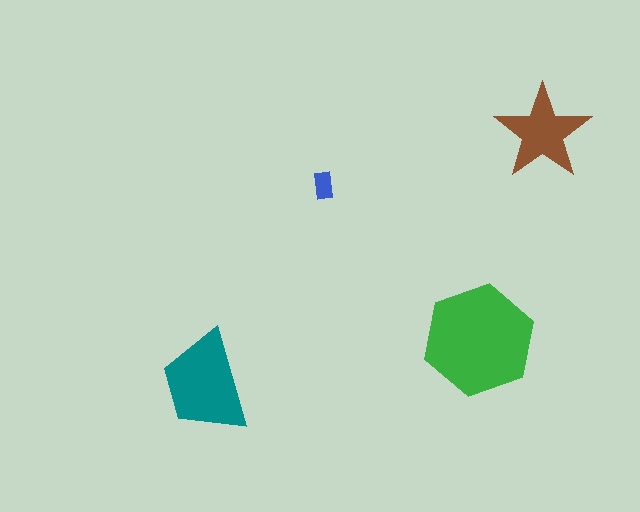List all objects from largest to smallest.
The green hexagon, the teal trapezoid, the brown star, the blue rectangle.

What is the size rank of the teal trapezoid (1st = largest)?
2nd.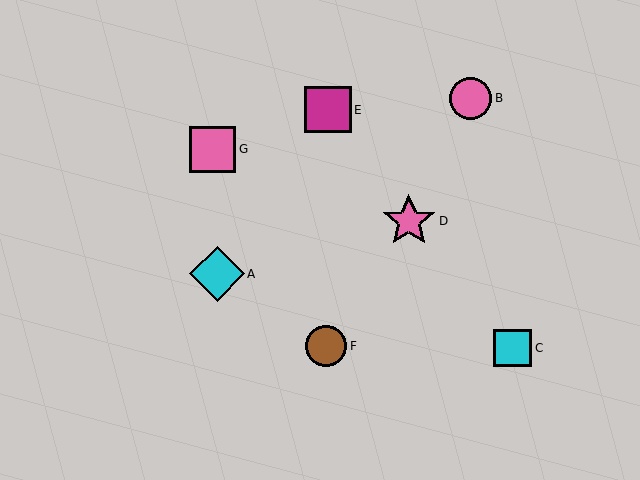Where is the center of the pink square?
The center of the pink square is at (213, 149).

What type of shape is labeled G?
Shape G is a pink square.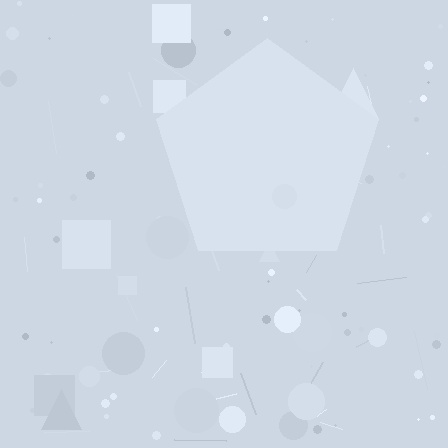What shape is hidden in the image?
A pentagon is hidden in the image.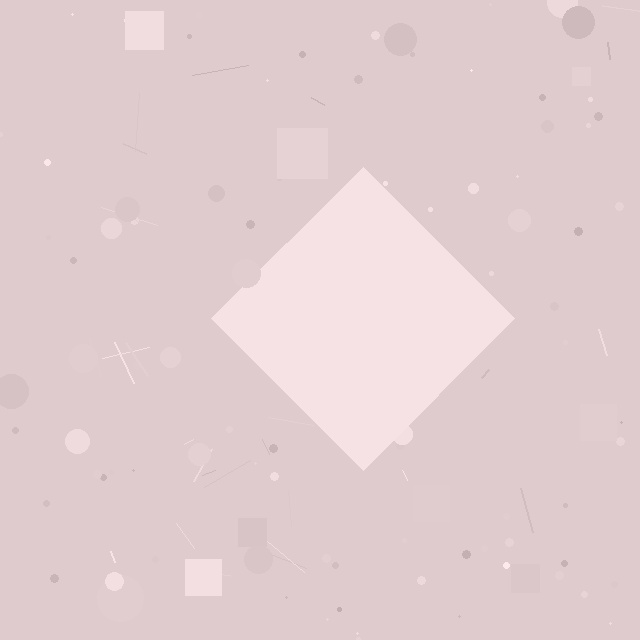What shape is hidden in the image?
A diamond is hidden in the image.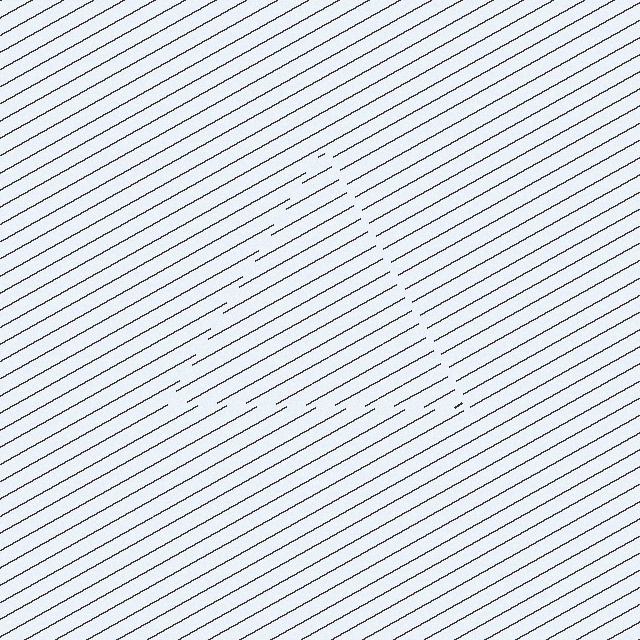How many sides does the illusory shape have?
3 sides — the line-ends trace a triangle.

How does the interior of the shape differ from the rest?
The interior of the shape contains the same grating, shifted by half a period — the contour is defined by the phase discontinuity where line-ends from the inner and outer gratings abut.